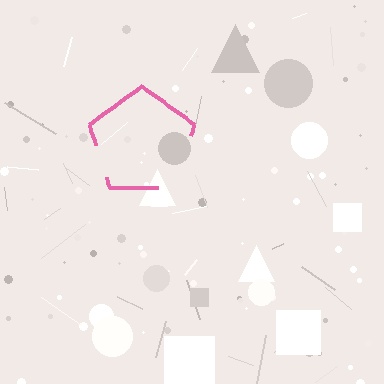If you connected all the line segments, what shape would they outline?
They would outline a pentagon.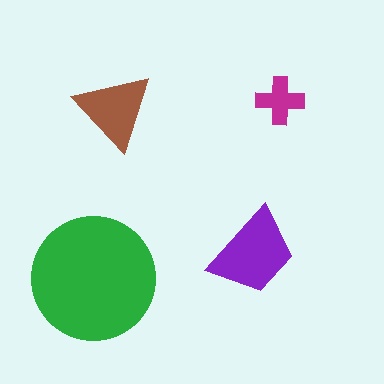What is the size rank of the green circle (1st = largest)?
1st.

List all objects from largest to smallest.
The green circle, the purple trapezoid, the brown triangle, the magenta cross.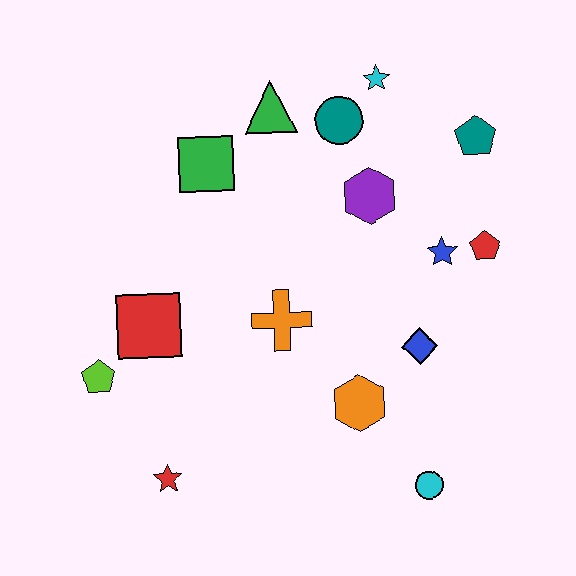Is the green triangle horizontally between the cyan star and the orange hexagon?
No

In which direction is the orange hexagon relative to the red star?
The orange hexagon is to the right of the red star.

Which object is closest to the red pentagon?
The blue star is closest to the red pentagon.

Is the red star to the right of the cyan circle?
No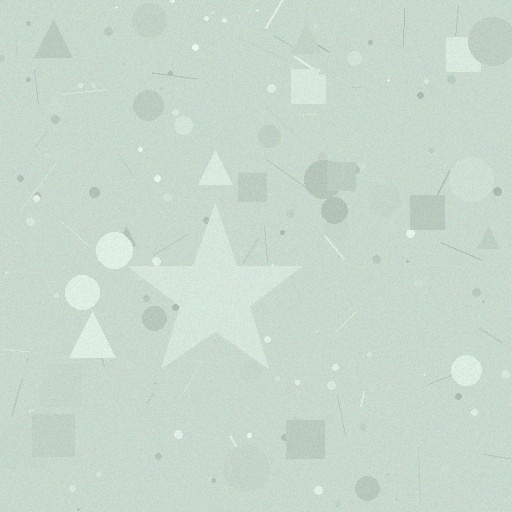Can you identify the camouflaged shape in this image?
The camouflaged shape is a star.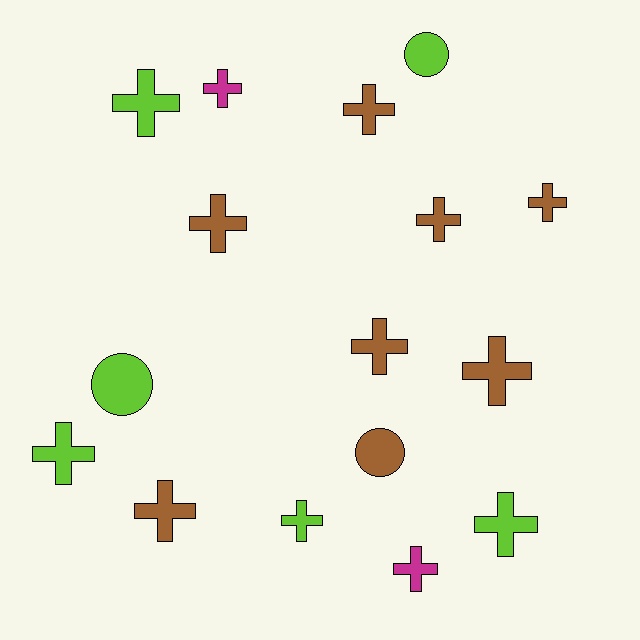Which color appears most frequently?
Brown, with 8 objects.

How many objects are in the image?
There are 16 objects.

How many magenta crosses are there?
There are 2 magenta crosses.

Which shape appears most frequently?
Cross, with 13 objects.